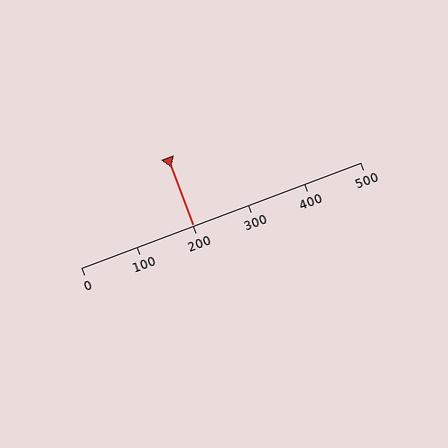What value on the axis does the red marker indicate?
The marker indicates approximately 200.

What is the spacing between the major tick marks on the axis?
The major ticks are spaced 100 apart.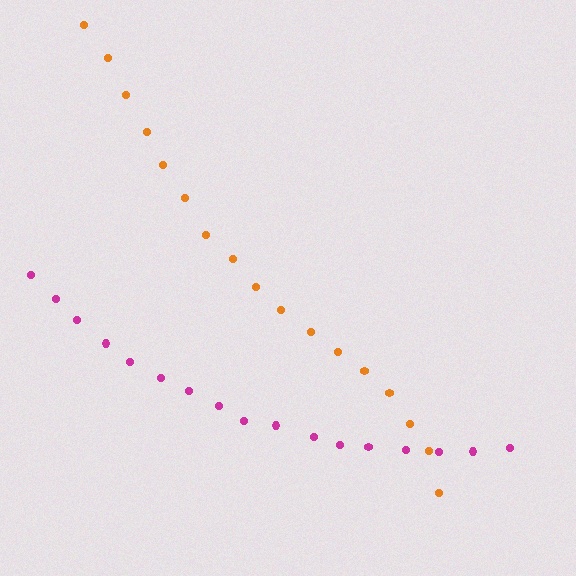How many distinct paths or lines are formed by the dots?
There are 2 distinct paths.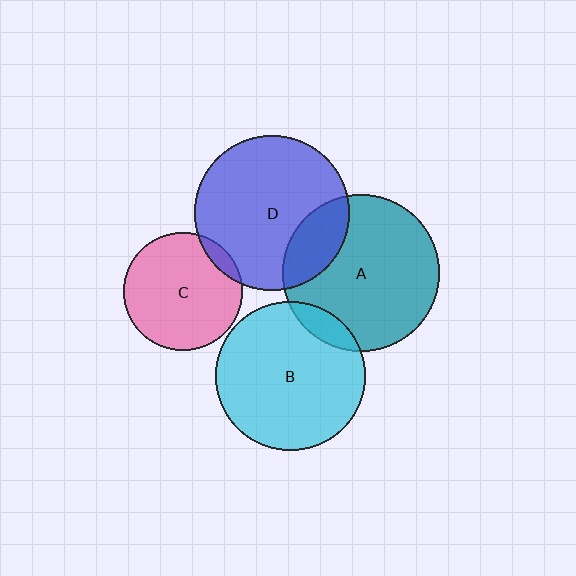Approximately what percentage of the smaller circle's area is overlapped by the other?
Approximately 10%.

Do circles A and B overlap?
Yes.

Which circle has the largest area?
Circle A (teal).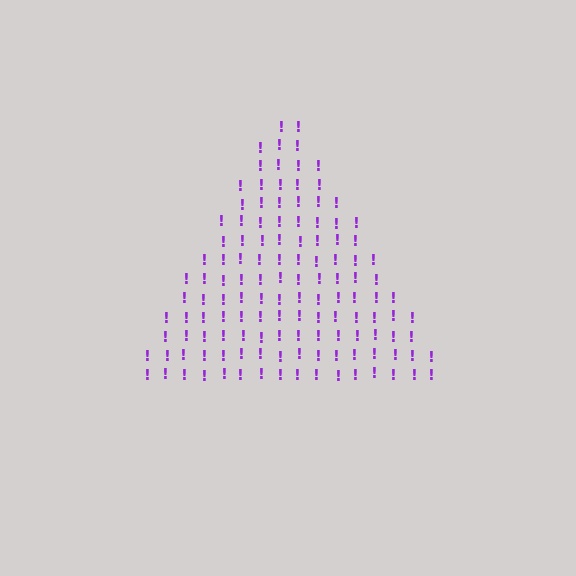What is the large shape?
The large shape is a triangle.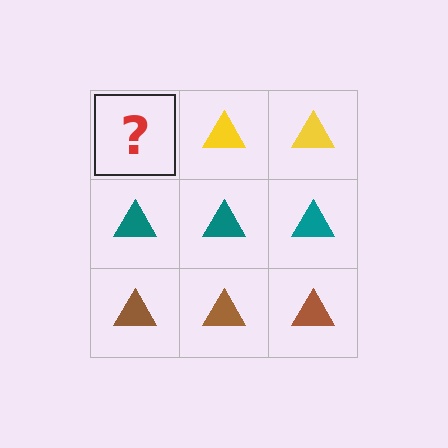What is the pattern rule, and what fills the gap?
The rule is that each row has a consistent color. The gap should be filled with a yellow triangle.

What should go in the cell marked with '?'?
The missing cell should contain a yellow triangle.